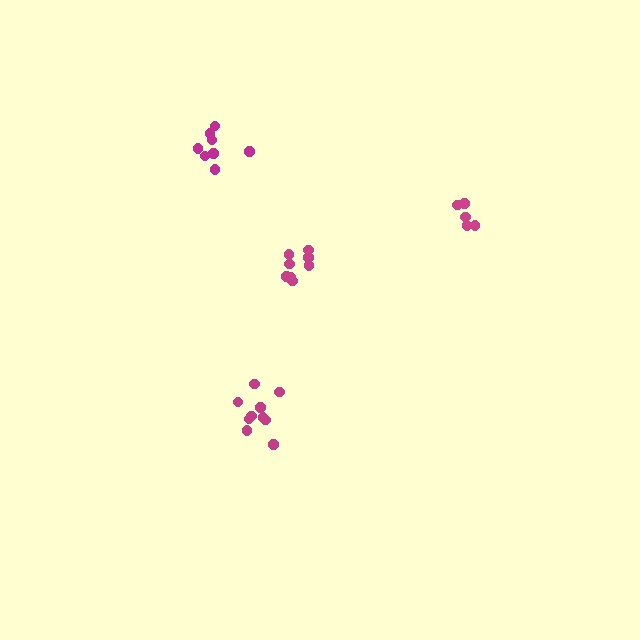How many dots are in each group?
Group 1: 8 dots, Group 2: 10 dots, Group 3: 5 dots, Group 4: 8 dots (31 total).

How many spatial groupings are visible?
There are 4 spatial groupings.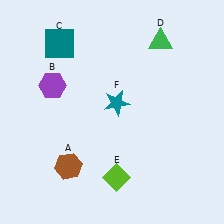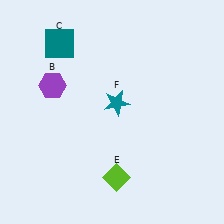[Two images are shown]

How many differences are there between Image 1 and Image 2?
There are 2 differences between the two images.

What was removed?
The brown hexagon (A), the green triangle (D) were removed in Image 2.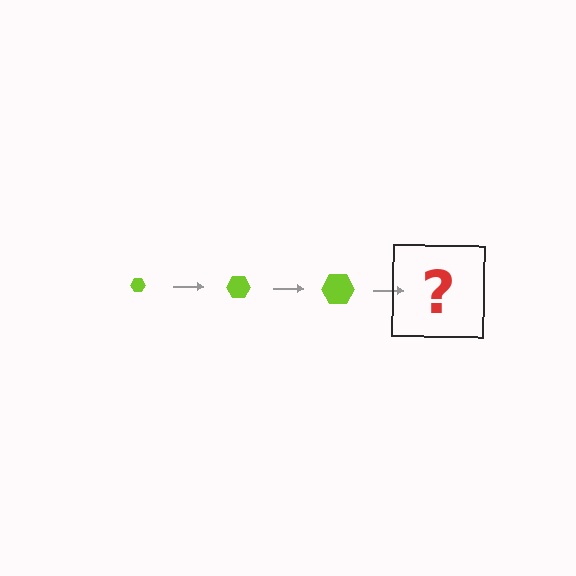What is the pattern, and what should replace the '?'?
The pattern is that the hexagon gets progressively larger each step. The '?' should be a lime hexagon, larger than the previous one.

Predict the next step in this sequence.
The next step is a lime hexagon, larger than the previous one.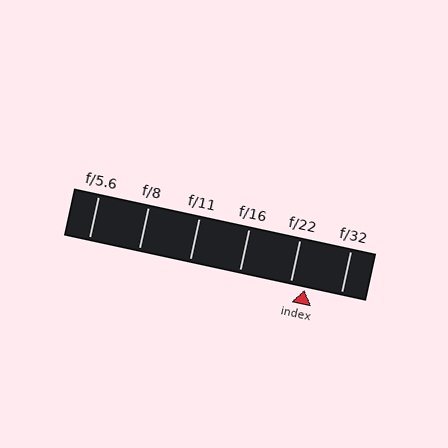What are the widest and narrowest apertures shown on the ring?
The widest aperture shown is f/5.6 and the narrowest is f/32.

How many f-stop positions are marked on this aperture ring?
There are 6 f-stop positions marked.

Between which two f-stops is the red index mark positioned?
The index mark is between f/22 and f/32.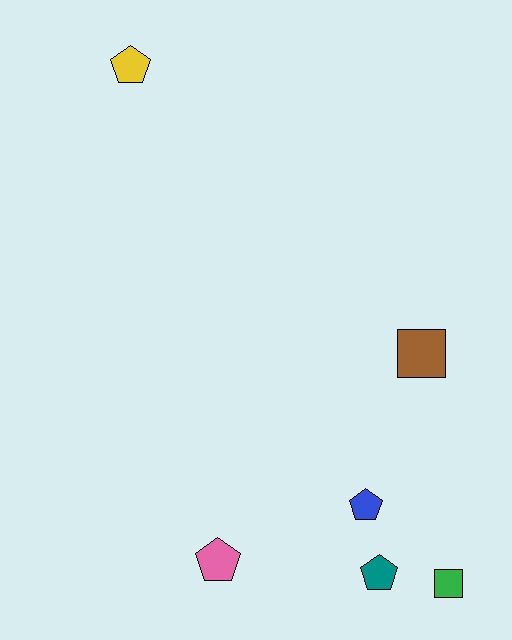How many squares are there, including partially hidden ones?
There are 2 squares.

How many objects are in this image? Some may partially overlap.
There are 6 objects.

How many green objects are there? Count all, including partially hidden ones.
There is 1 green object.